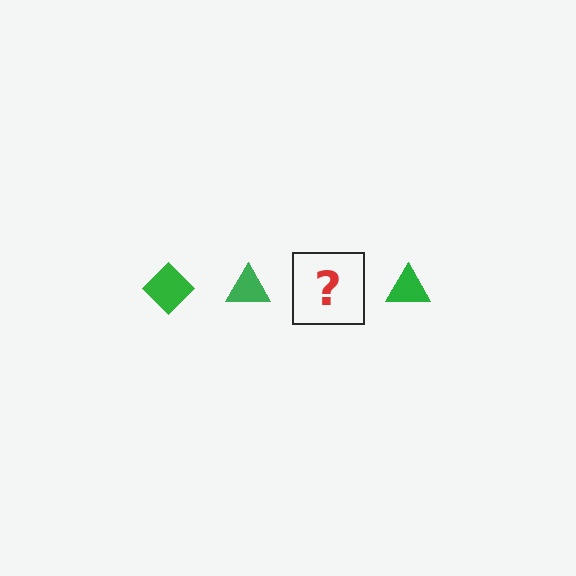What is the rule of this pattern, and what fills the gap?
The rule is that the pattern cycles through diamond, triangle shapes in green. The gap should be filled with a green diamond.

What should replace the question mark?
The question mark should be replaced with a green diamond.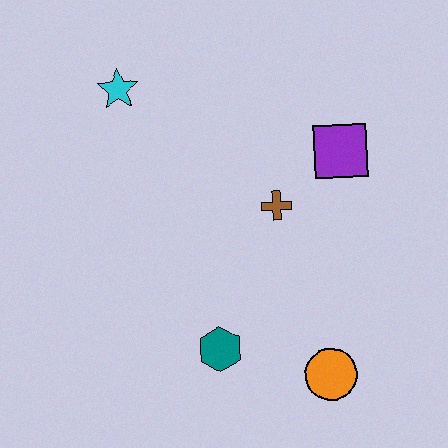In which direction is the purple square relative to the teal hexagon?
The purple square is above the teal hexagon.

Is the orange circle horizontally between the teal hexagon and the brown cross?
No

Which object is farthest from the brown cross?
The cyan star is farthest from the brown cross.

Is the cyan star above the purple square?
Yes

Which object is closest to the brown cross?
The purple square is closest to the brown cross.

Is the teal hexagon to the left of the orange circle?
Yes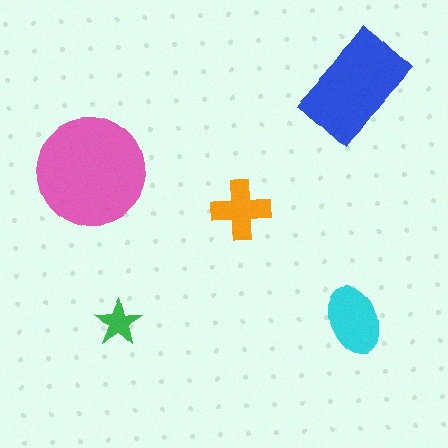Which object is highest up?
The blue rectangle is topmost.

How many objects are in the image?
There are 5 objects in the image.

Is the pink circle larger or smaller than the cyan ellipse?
Larger.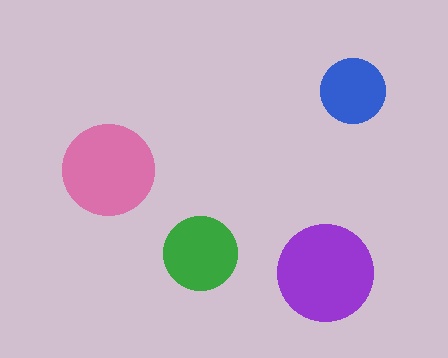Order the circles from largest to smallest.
the purple one, the pink one, the green one, the blue one.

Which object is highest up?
The blue circle is topmost.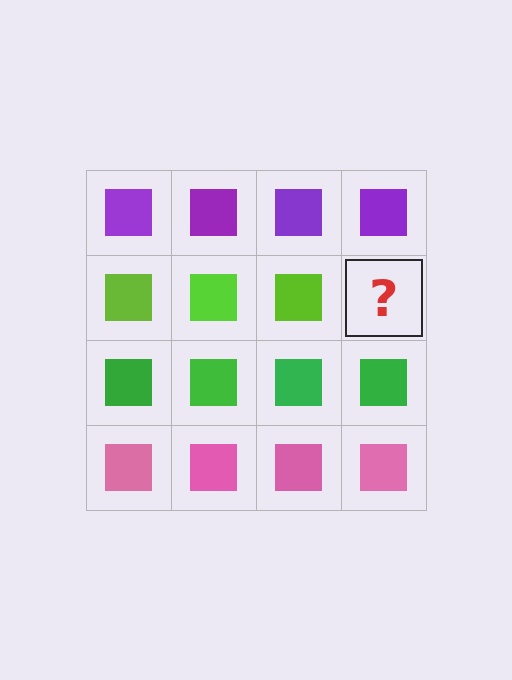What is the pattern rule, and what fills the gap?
The rule is that each row has a consistent color. The gap should be filled with a lime square.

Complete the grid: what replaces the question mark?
The question mark should be replaced with a lime square.